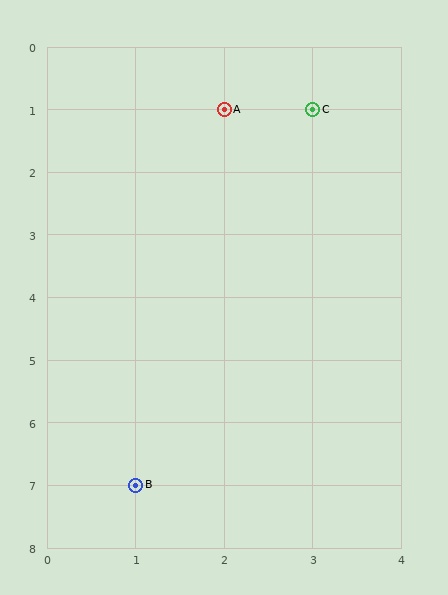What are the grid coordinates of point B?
Point B is at grid coordinates (1, 7).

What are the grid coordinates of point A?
Point A is at grid coordinates (2, 1).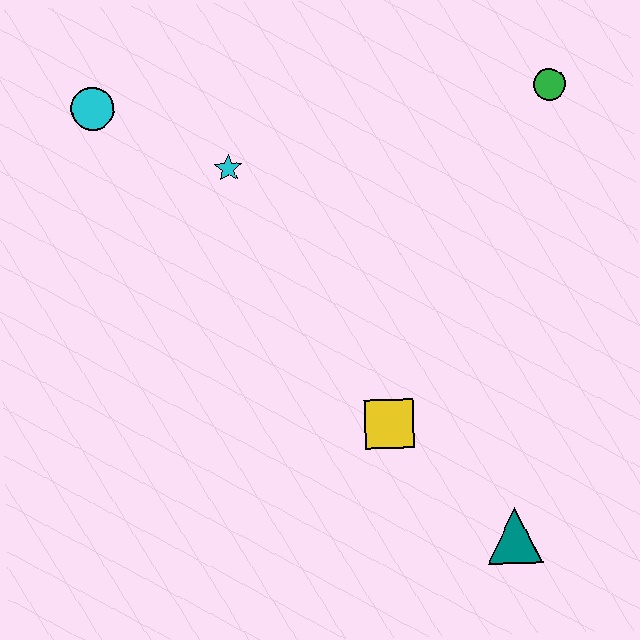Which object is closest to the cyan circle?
The cyan star is closest to the cyan circle.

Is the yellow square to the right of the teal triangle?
No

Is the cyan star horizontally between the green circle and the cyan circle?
Yes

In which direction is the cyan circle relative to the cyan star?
The cyan circle is to the left of the cyan star.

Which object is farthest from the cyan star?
The teal triangle is farthest from the cyan star.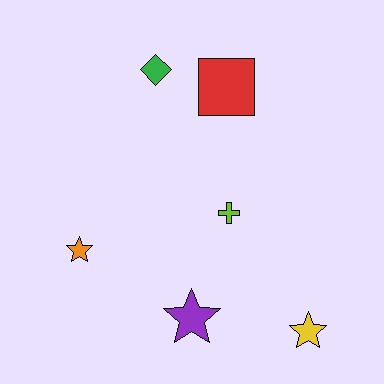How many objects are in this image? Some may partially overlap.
There are 6 objects.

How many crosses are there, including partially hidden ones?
There is 1 cross.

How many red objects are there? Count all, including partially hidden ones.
There is 1 red object.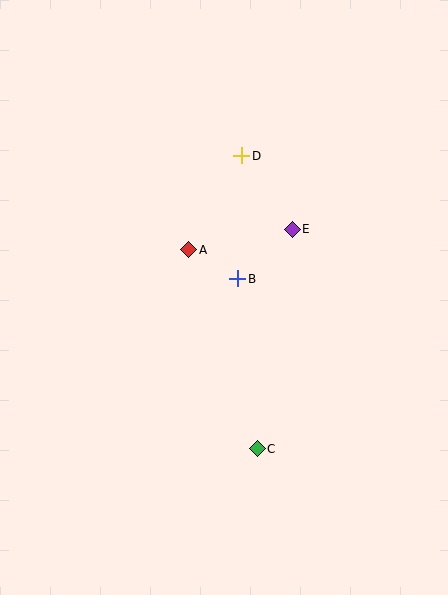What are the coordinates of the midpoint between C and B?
The midpoint between C and B is at (247, 364).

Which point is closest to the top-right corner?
Point D is closest to the top-right corner.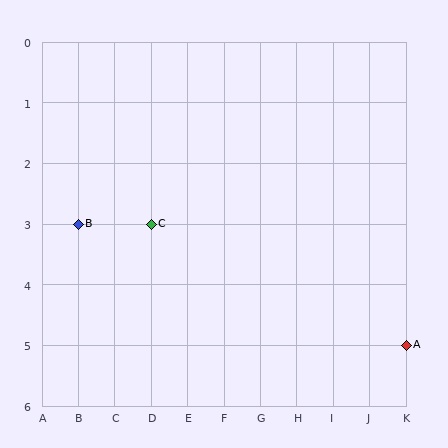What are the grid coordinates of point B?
Point B is at grid coordinates (B, 3).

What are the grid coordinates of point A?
Point A is at grid coordinates (K, 5).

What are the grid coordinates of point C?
Point C is at grid coordinates (D, 3).